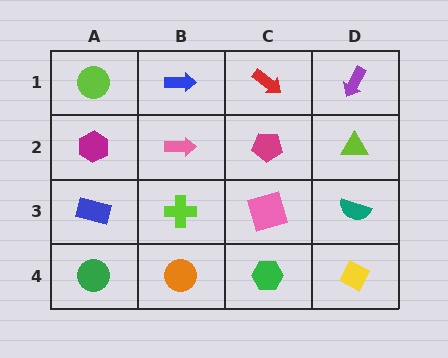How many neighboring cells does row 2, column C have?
4.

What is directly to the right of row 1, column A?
A blue arrow.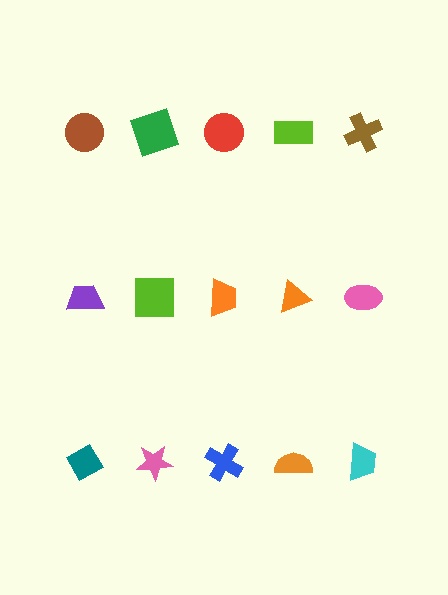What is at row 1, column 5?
A brown cross.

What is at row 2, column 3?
An orange trapezoid.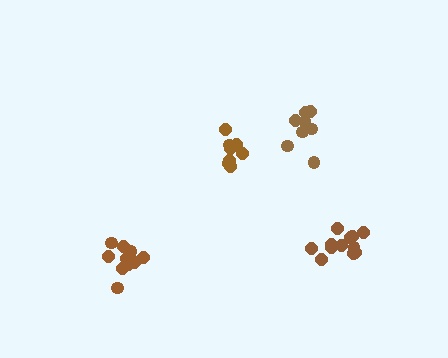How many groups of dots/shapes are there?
There are 4 groups.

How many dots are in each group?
Group 1: 12 dots, Group 2: 12 dots, Group 3: 8 dots, Group 4: 8 dots (40 total).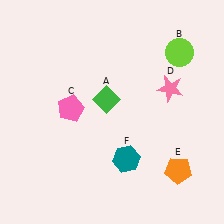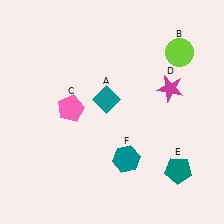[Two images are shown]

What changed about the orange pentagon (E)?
In Image 1, E is orange. In Image 2, it changed to teal.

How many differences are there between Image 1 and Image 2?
There are 3 differences between the two images.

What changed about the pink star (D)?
In Image 1, D is pink. In Image 2, it changed to magenta.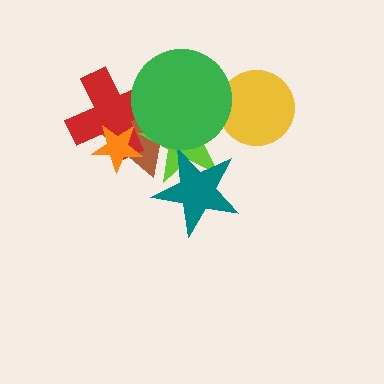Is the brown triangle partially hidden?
Yes, it is partially covered by another shape.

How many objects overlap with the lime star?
4 objects overlap with the lime star.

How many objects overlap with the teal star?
2 objects overlap with the teal star.